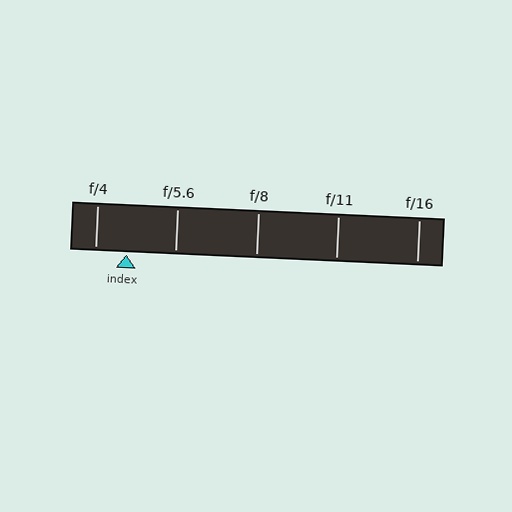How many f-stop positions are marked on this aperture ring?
There are 5 f-stop positions marked.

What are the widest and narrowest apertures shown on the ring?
The widest aperture shown is f/4 and the narrowest is f/16.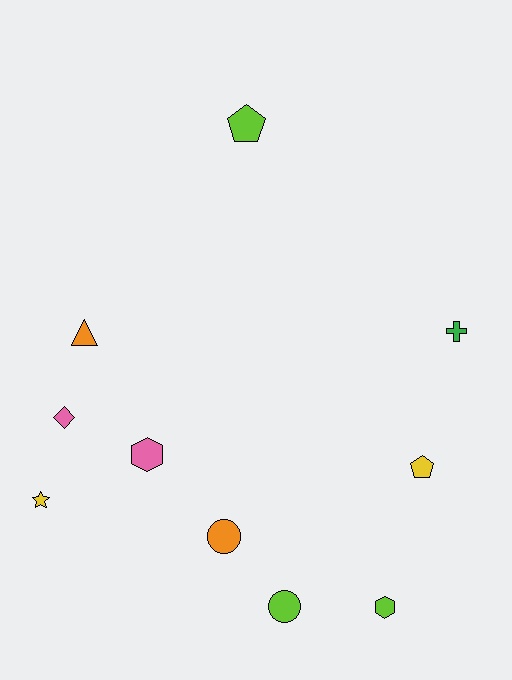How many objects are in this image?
There are 10 objects.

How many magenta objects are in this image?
There are no magenta objects.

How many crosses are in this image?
There is 1 cross.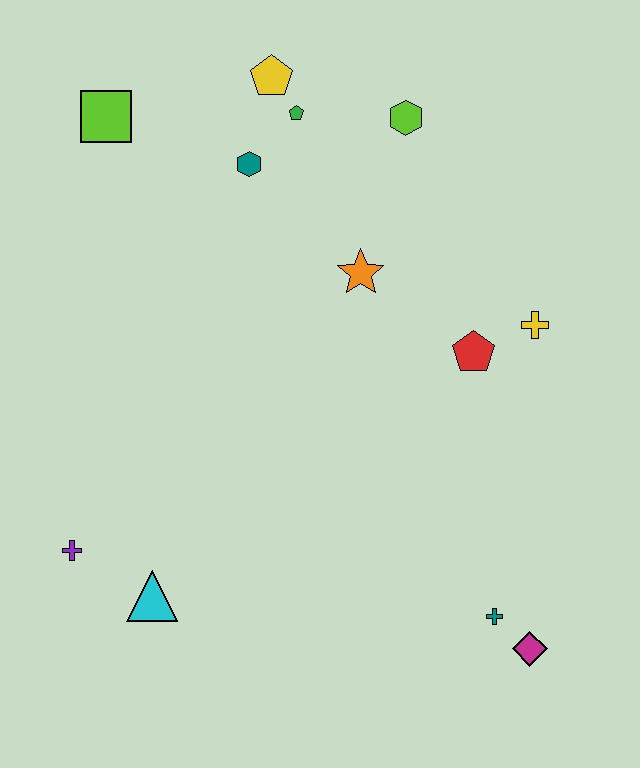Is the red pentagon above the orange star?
No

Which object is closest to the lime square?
The teal hexagon is closest to the lime square.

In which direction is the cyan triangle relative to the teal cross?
The cyan triangle is to the left of the teal cross.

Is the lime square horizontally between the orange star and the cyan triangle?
No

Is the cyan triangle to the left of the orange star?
Yes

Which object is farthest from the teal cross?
The lime square is farthest from the teal cross.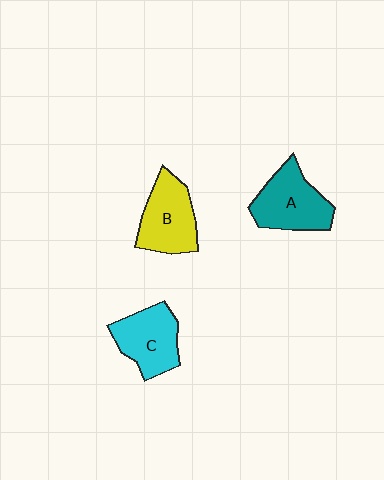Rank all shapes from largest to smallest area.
From largest to smallest: A (teal), B (yellow), C (cyan).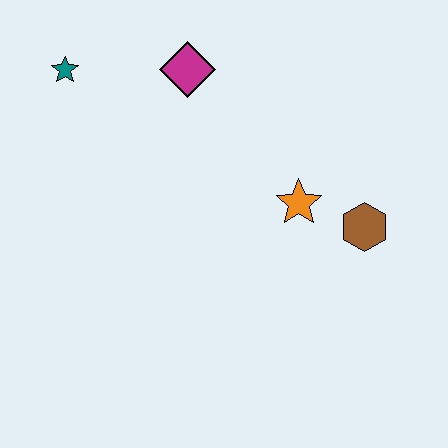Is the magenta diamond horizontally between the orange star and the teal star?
Yes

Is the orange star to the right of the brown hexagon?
No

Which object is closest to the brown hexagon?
The orange star is closest to the brown hexagon.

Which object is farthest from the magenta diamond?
The brown hexagon is farthest from the magenta diamond.